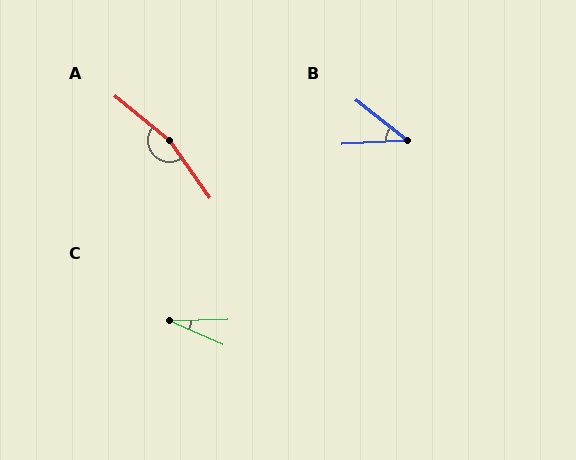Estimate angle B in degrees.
Approximately 41 degrees.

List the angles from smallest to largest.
C (25°), B (41°), A (164°).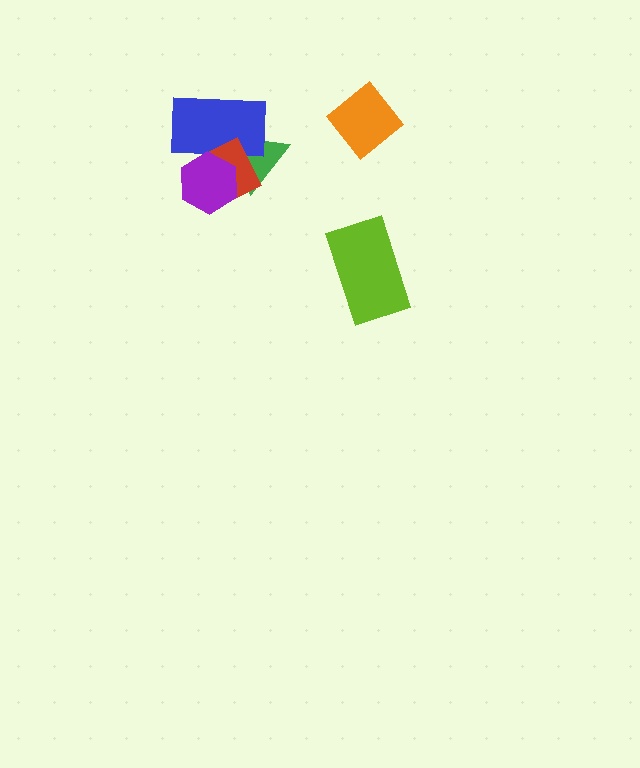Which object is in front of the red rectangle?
The purple hexagon is in front of the red rectangle.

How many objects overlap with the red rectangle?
3 objects overlap with the red rectangle.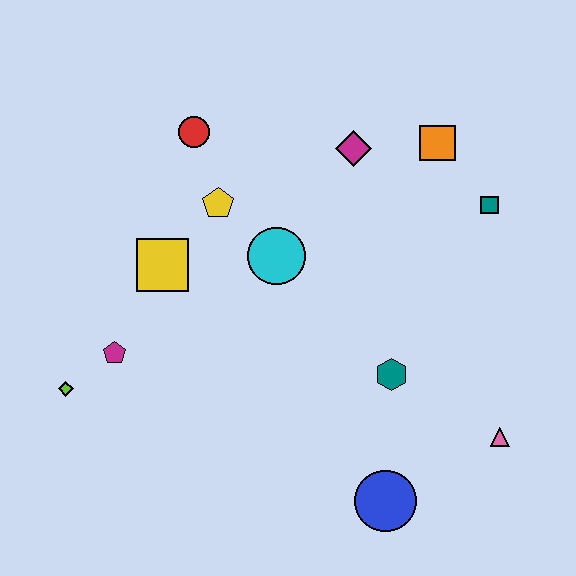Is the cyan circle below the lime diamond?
No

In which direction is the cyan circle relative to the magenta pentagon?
The cyan circle is to the right of the magenta pentagon.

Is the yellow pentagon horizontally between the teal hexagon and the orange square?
No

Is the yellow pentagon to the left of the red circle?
No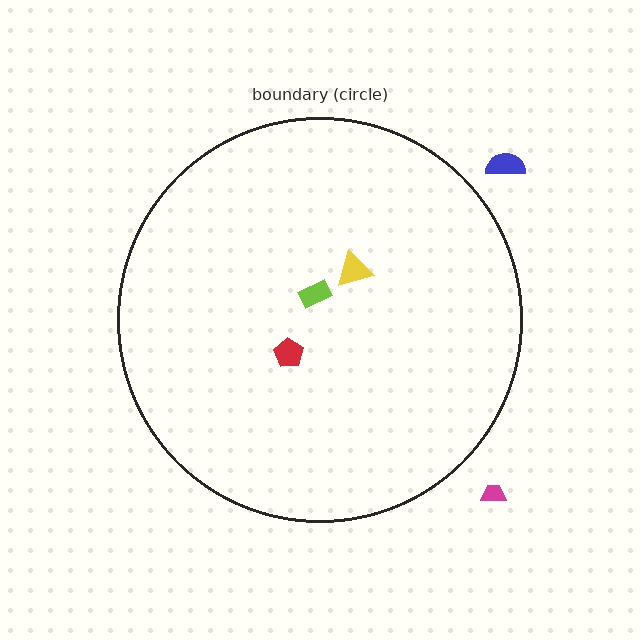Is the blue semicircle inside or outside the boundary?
Outside.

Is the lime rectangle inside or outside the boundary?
Inside.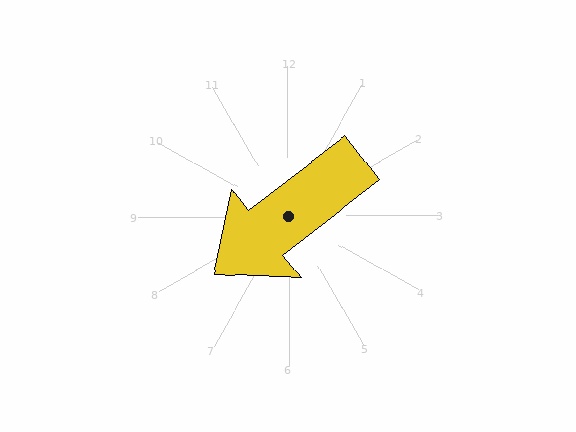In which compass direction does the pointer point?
Southwest.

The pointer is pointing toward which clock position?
Roughly 8 o'clock.